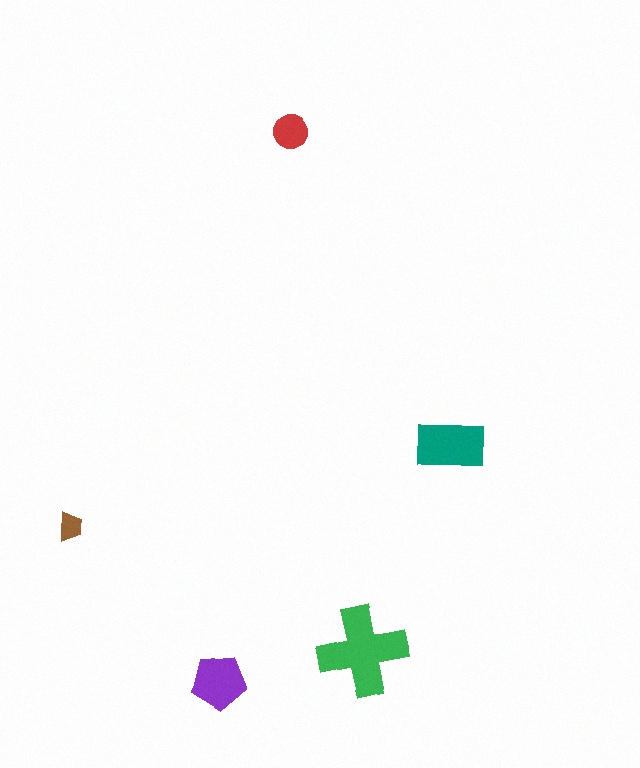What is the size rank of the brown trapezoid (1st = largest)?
5th.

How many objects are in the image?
There are 5 objects in the image.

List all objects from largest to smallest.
The green cross, the teal rectangle, the purple pentagon, the red circle, the brown trapezoid.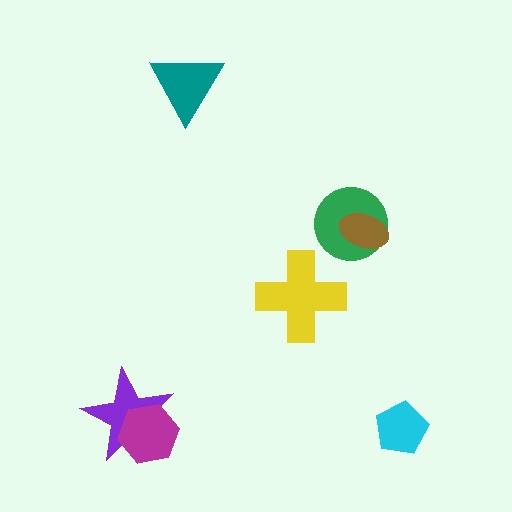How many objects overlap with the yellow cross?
0 objects overlap with the yellow cross.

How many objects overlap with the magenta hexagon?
1 object overlaps with the magenta hexagon.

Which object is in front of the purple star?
The magenta hexagon is in front of the purple star.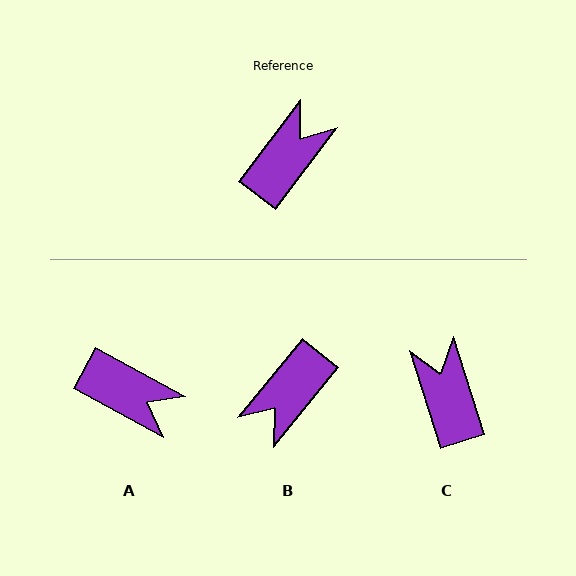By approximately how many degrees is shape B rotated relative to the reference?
Approximately 178 degrees counter-clockwise.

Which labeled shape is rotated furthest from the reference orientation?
B, about 178 degrees away.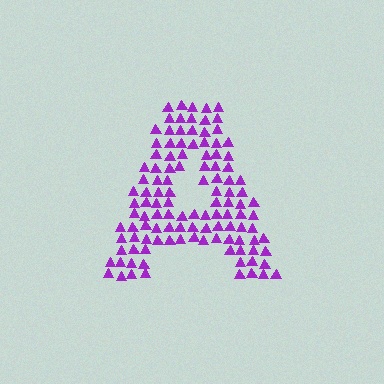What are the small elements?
The small elements are triangles.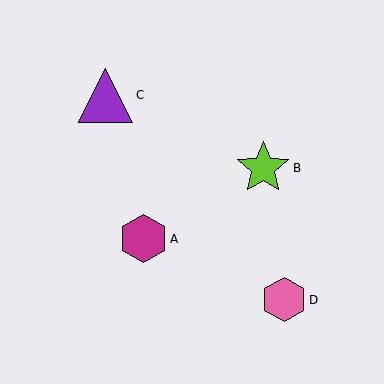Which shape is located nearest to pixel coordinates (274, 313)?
The pink hexagon (labeled D) at (284, 300) is nearest to that location.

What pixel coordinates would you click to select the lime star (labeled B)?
Click at (263, 168) to select the lime star B.